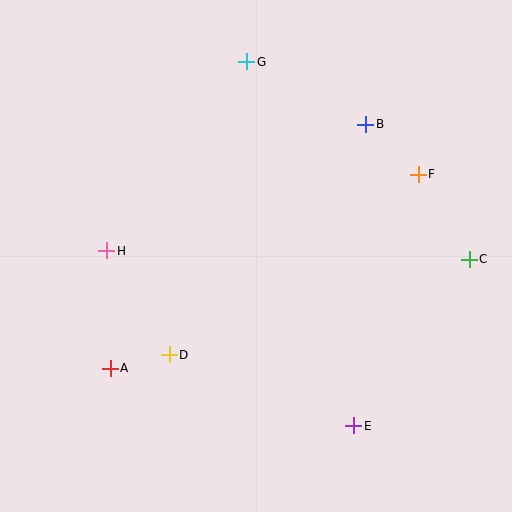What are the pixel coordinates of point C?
Point C is at (469, 260).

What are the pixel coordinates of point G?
Point G is at (247, 62).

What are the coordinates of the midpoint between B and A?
The midpoint between B and A is at (238, 246).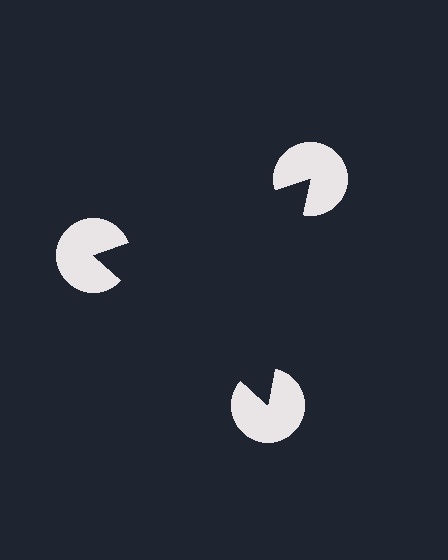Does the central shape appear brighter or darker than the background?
It typically appears slightly darker than the background, even though no actual brightness change is drawn.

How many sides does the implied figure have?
3 sides.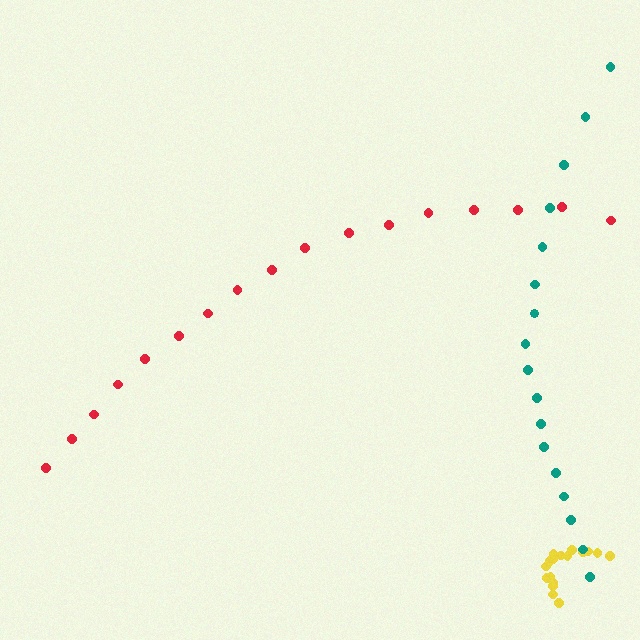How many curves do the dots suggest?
There are 3 distinct paths.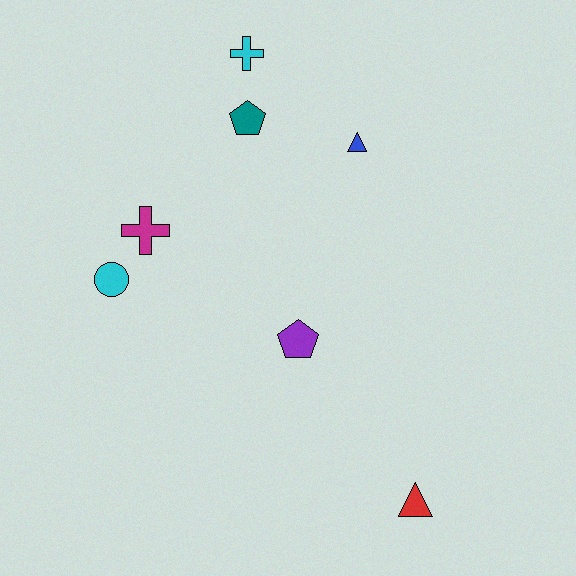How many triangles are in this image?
There are 2 triangles.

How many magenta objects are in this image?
There is 1 magenta object.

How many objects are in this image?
There are 7 objects.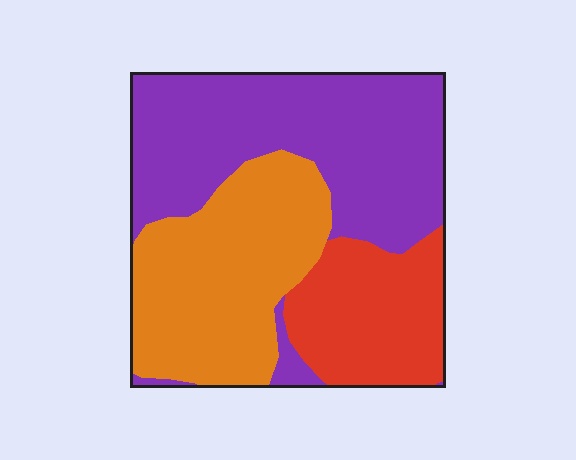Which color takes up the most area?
Purple, at roughly 45%.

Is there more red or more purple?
Purple.